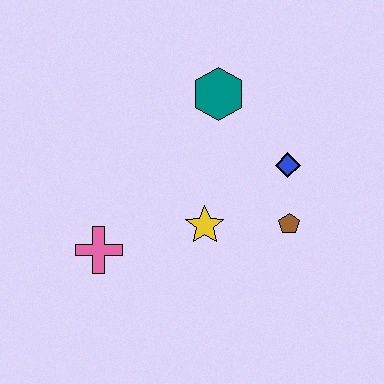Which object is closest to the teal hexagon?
The blue diamond is closest to the teal hexagon.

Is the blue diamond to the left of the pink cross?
No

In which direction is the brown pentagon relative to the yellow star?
The brown pentagon is to the right of the yellow star.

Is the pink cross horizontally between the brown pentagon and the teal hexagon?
No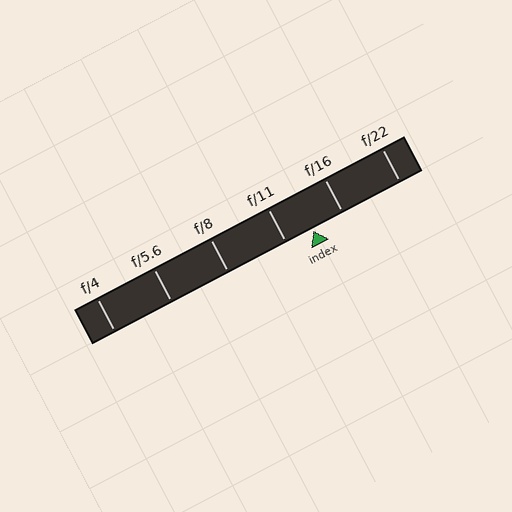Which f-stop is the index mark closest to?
The index mark is closest to f/11.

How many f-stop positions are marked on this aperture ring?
There are 6 f-stop positions marked.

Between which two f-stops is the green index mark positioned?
The index mark is between f/11 and f/16.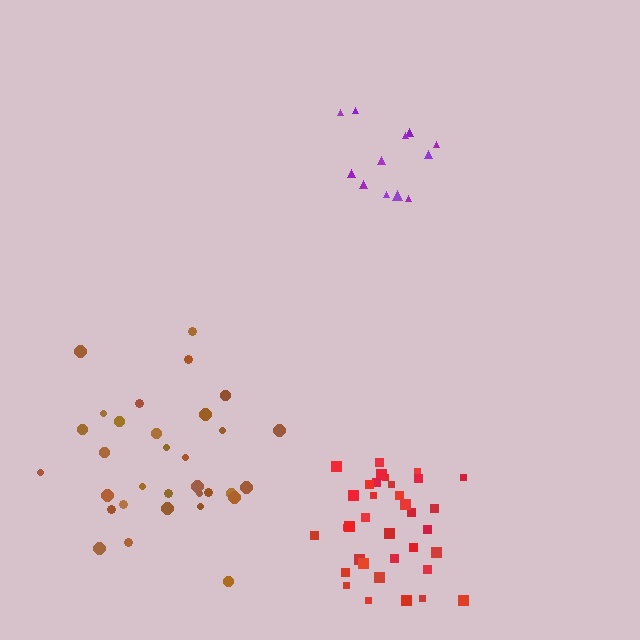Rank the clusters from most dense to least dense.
red, brown, purple.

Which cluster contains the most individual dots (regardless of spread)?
Red (35).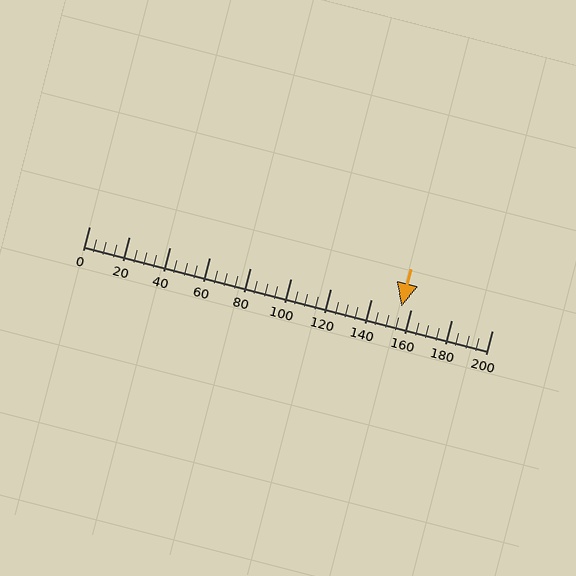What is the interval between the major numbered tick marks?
The major tick marks are spaced 20 units apart.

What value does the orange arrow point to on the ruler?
The orange arrow points to approximately 155.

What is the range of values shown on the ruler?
The ruler shows values from 0 to 200.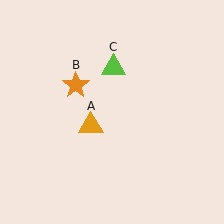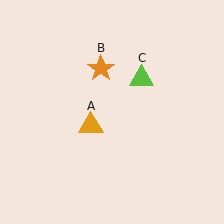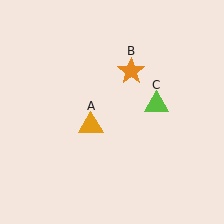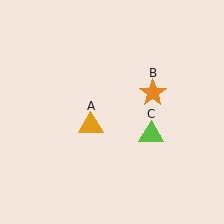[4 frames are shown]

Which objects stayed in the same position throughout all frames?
Orange triangle (object A) remained stationary.